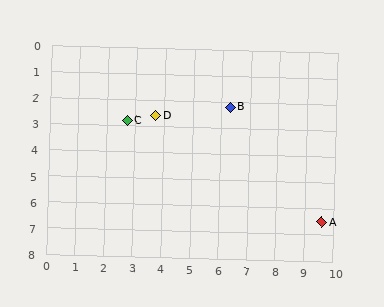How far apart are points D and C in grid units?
Points D and C are about 1.0 grid units apart.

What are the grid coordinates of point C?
Point C is at approximately (2.7, 2.8).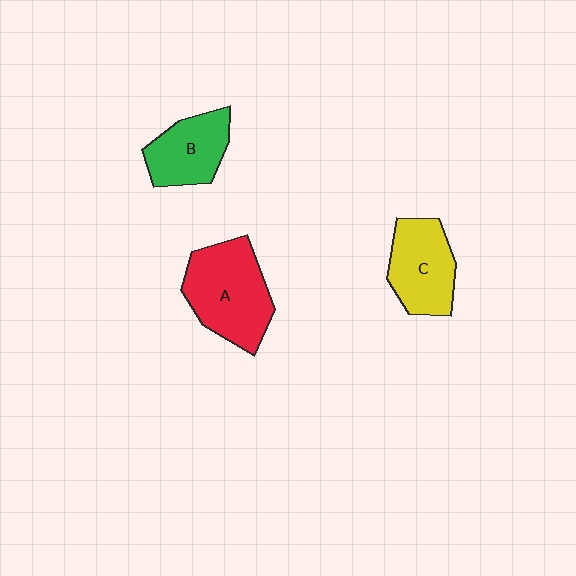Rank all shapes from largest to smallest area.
From largest to smallest: A (red), C (yellow), B (green).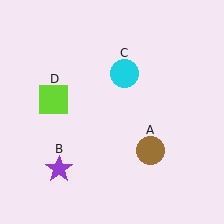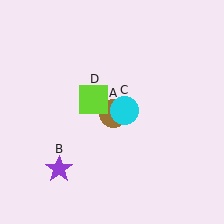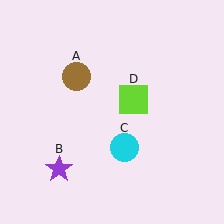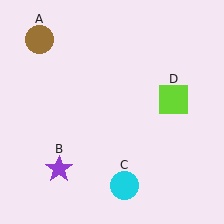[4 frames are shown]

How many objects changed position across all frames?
3 objects changed position: brown circle (object A), cyan circle (object C), lime square (object D).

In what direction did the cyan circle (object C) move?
The cyan circle (object C) moved down.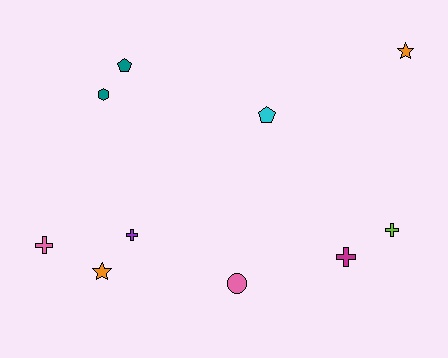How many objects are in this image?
There are 10 objects.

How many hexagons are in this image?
There is 1 hexagon.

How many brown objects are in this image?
There are no brown objects.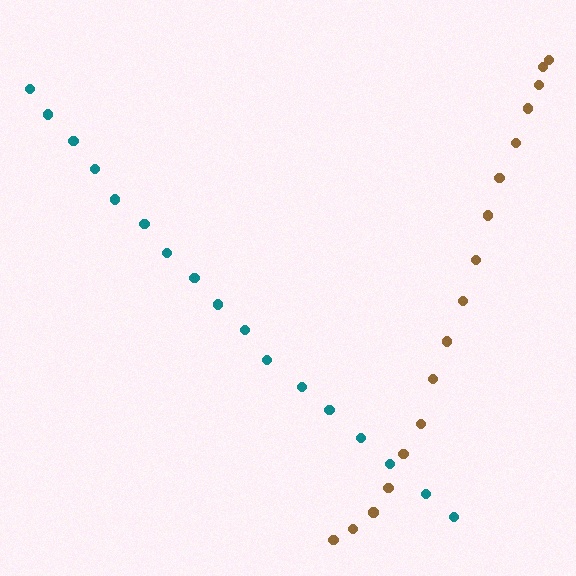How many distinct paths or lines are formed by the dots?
There are 2 distinct paths.